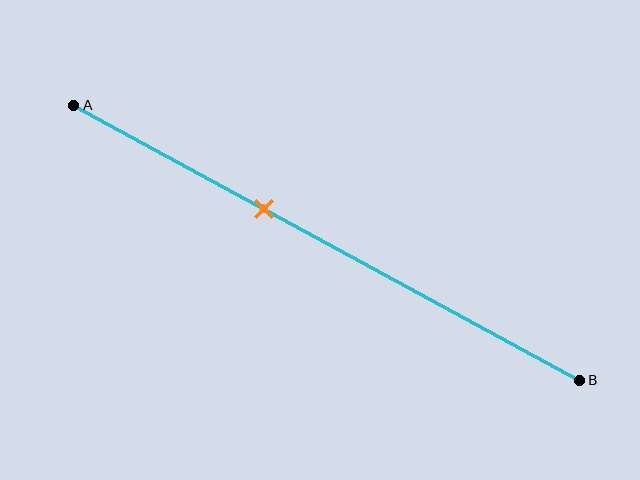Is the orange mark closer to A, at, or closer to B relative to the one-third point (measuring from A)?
The orange mark is closer to point B than the one-third point of segment AB.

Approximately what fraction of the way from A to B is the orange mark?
The orange mark is approximately 40% of the way from A to B.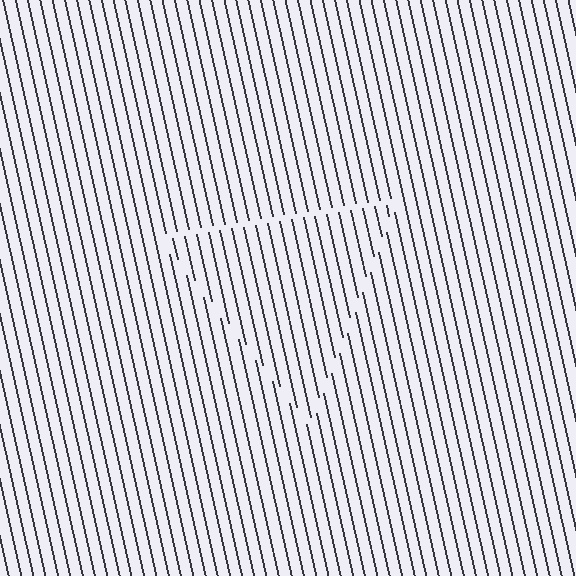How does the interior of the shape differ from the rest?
The interior of the shape contains the same grating, shifted by half a period — the contour is defined by the phase discontinuity where line-ends from the inner and outer gratings abut.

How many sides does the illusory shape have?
3 sides — the line-ends trace a triangle.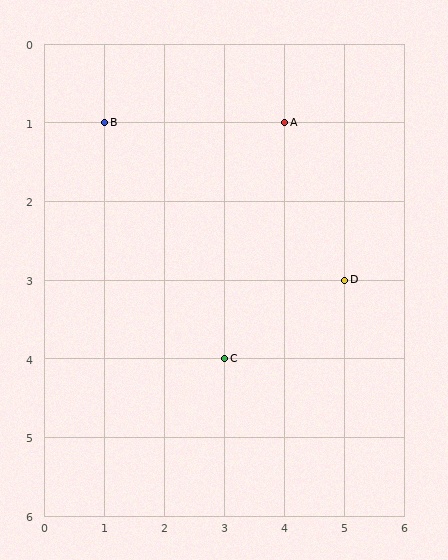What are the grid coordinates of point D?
Point D is at grid coordinates (5, 3).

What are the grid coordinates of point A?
Point A is at grid coordinates (4, 1).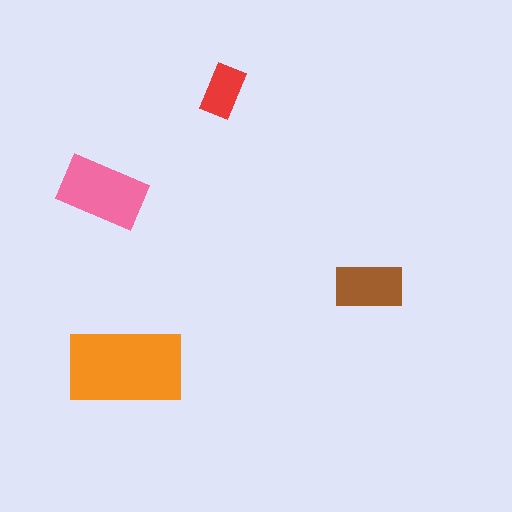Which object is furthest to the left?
The pink rectangle is leftmost.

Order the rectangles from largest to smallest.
the orange one, the pink one, the brown one, the red one.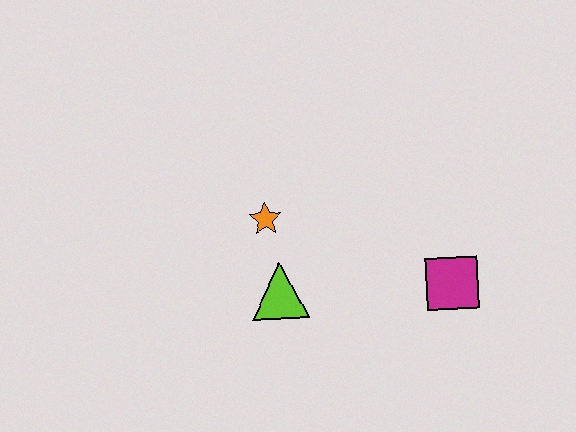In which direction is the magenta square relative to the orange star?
The magenta square is to the right of the orange star.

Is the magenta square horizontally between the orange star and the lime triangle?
No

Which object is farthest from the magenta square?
The orange star is farthest from the magenta square.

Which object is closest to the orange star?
The lime triangle is closest to the orange star.